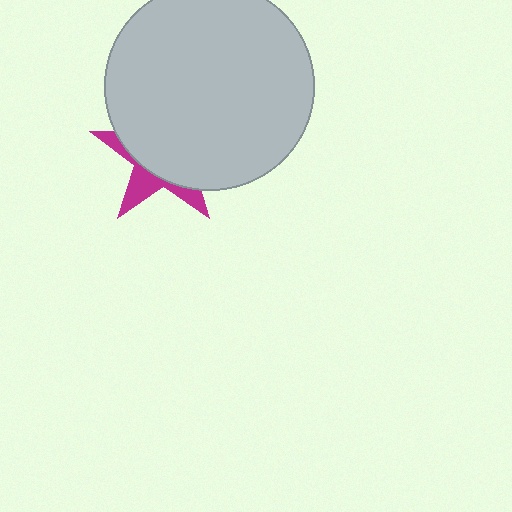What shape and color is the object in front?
The object in front is a light gray circle.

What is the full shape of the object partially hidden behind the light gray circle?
The partially hidden object is a magenta star.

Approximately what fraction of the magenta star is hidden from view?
Roughly 70% of the magenta star is hidden behind the light gray circle.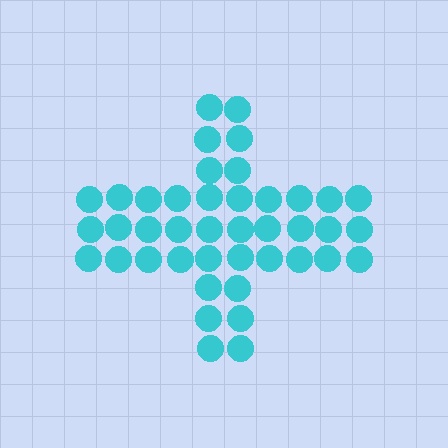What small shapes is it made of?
It is made of small circles.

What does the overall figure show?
The overall figure shows a cross.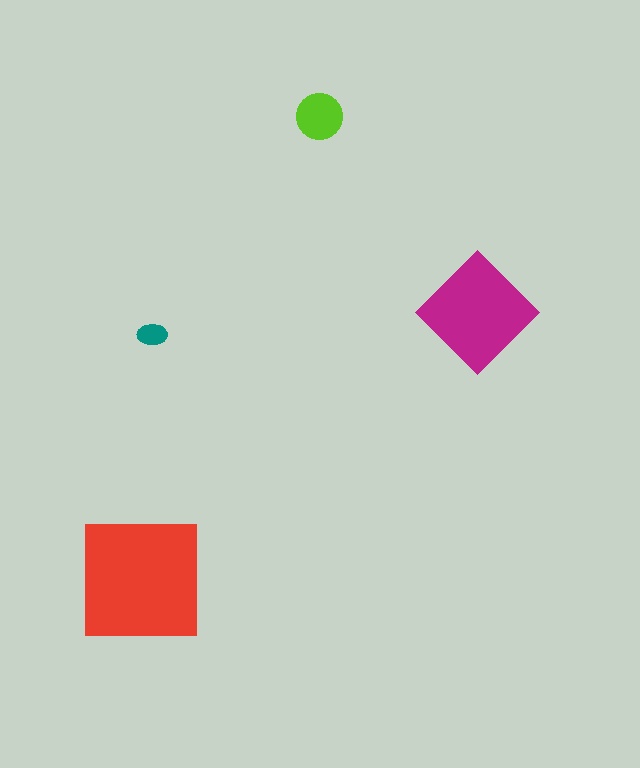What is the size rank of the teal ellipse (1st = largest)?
4th.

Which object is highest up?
The lime circle is topmost.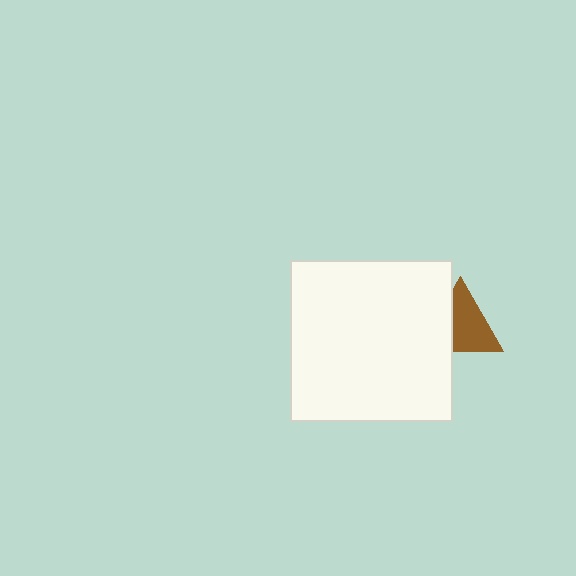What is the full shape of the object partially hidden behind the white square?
The partially hidden object is a brown triangle.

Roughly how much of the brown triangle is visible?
About half of it is visible (roughly 64%).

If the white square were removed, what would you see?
You would see the complete brown triangle.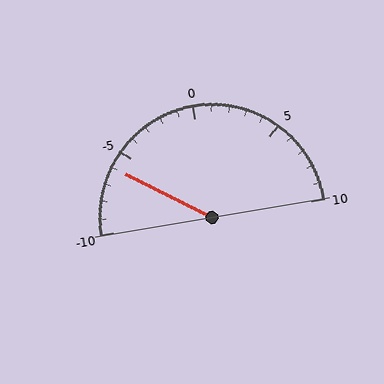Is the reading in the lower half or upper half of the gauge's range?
The reading is in the lower half of the range (-10 to 10).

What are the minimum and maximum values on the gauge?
The gauge ranges from -10 to 10.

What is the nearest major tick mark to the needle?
The nearest major tick mark is -5.